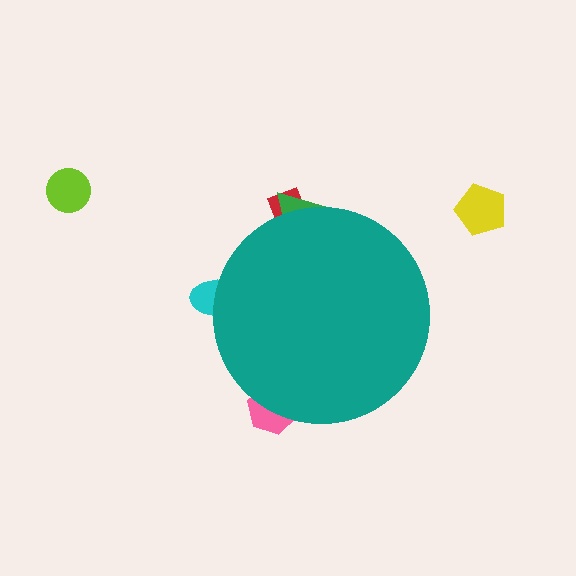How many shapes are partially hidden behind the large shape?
4 shapes are partially hidden.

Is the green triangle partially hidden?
Yes, the green triangle is partially hidden behind the teal circle.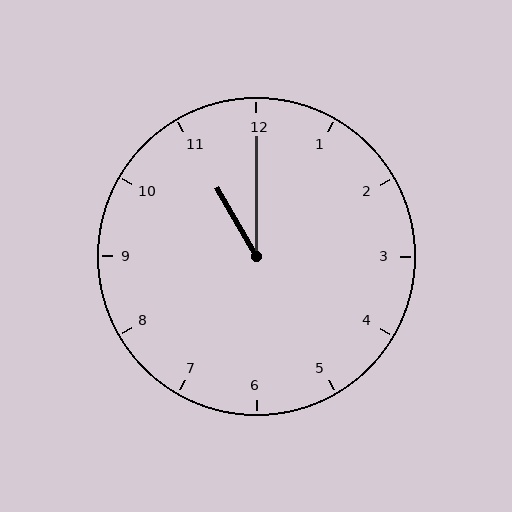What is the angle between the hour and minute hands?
Approximately 30 degrees.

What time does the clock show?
11:00.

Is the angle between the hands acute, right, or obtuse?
It is acute.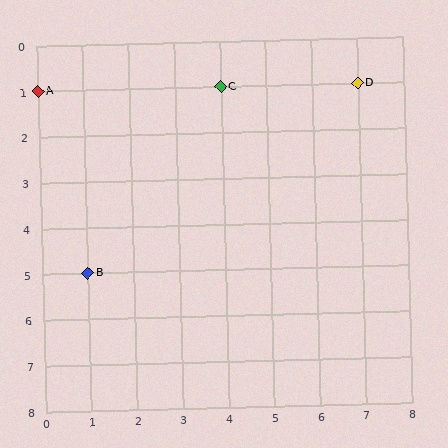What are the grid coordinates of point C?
Point C is at grid coordinates (4, 1).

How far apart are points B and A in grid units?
Points B and A are 1 column and 4 rows apart (about 4.1 grid units diagonally).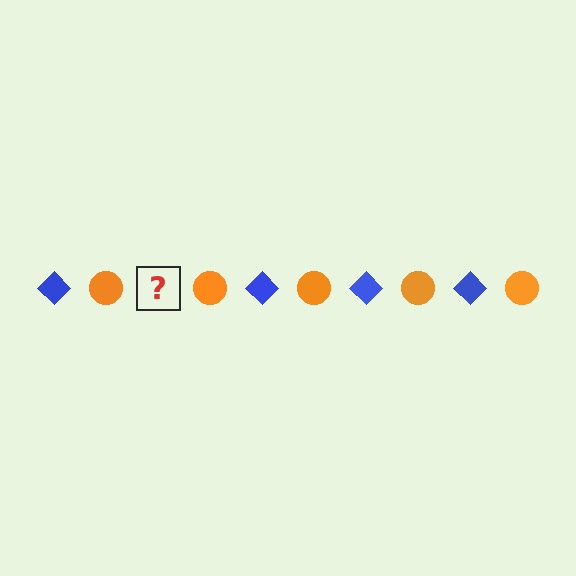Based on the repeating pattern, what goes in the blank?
The blank should be a blue diamond.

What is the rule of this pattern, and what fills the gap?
The rule is that the pattern alternates between blue diamond and orange circle. The gap should be filled with a blue diamond.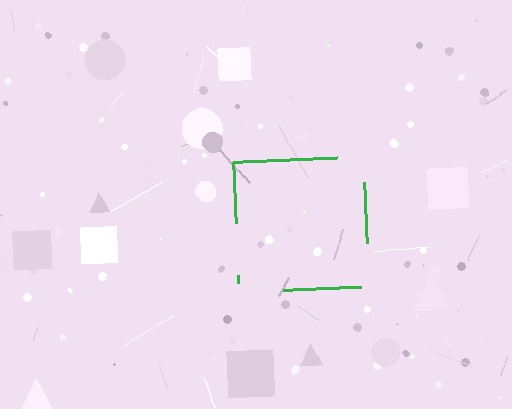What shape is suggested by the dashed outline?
The dashed outline suggests a square.